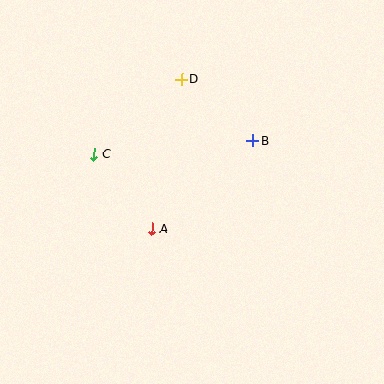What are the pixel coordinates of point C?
Point C is at (94, 154).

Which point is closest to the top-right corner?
Point B is closest to the top-right corner.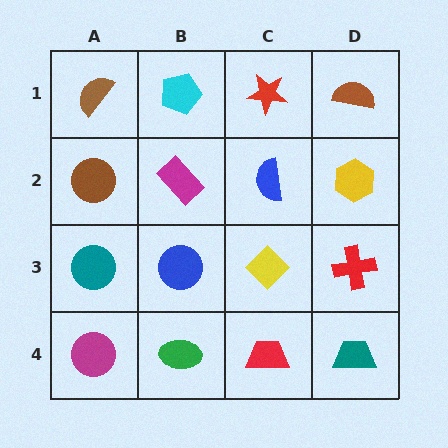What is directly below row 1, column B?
A magenta rectangle.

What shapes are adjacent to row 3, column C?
A blue semicircle (row 2, column C), a red trapezoid (row 4, column C), a blue circle (row 3, column B), a red cross (row 3, column D).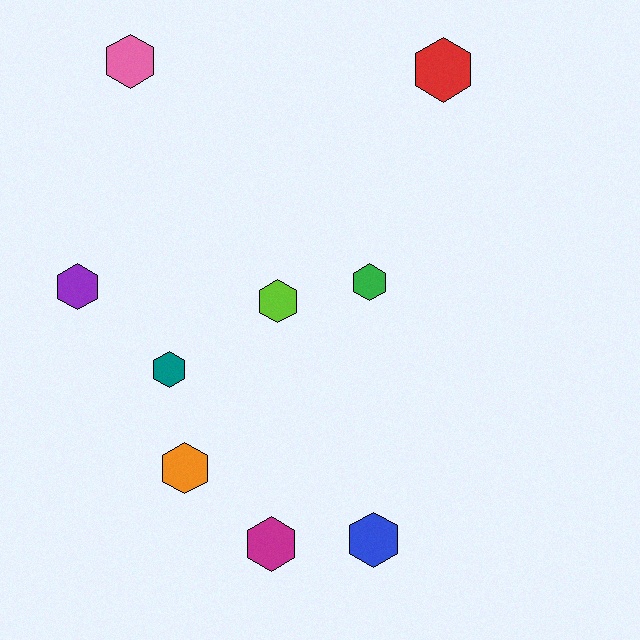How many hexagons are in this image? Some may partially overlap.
There are 9 hexagons.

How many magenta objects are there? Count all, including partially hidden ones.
There is 1 magenta object.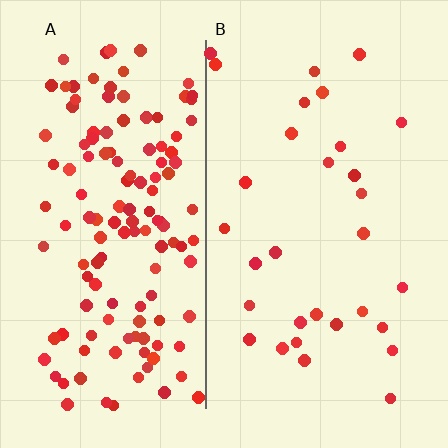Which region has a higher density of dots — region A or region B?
A (the left).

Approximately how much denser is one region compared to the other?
Approximately 4.4× — region A over region B.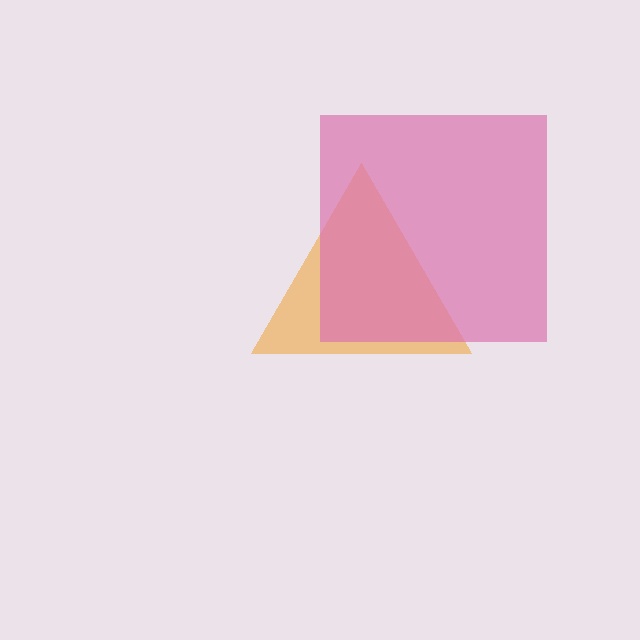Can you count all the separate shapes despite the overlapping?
Yes, there are 2 separate shapes.